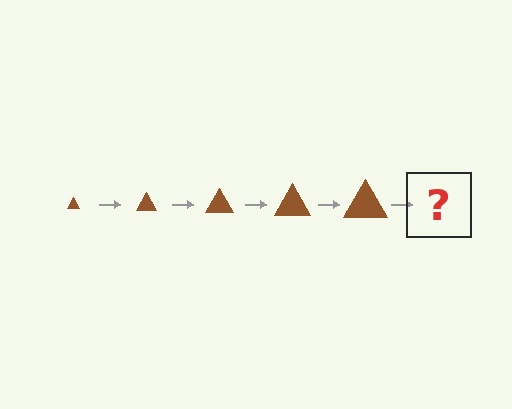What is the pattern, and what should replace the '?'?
The pattern is that the triangle gets progressively larger each step. The '?' should be a brown triangle, larger than the previous one.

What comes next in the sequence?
The next element should be a brown triangle, larger than the previous one.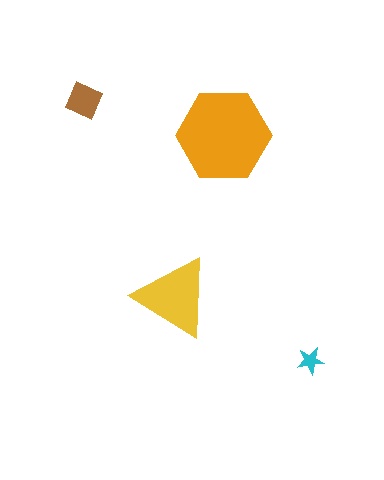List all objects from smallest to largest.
The cyan star, the brown diamond, the yellow triangle, the orange hexagon.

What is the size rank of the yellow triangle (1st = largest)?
2nd.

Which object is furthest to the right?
The cyan star is rightmost.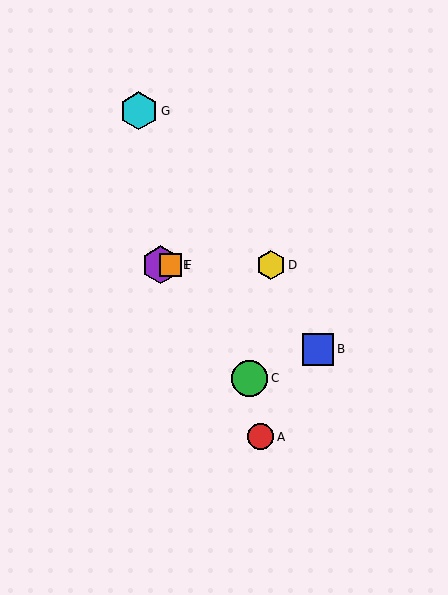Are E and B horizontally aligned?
No, E is at y≈265 and B is at y≈349.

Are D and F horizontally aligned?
Yes, both are at y≈265.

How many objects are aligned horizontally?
3 objects (D, E, F) are aligned horizontally.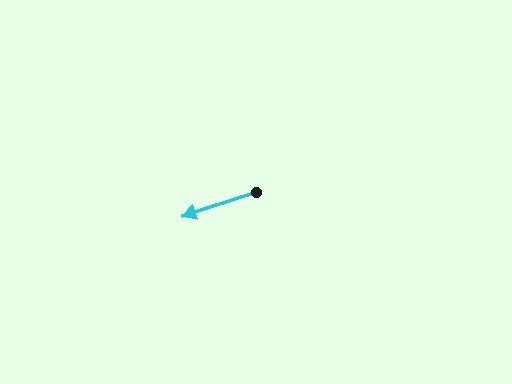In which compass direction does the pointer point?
West.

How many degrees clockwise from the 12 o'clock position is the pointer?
Approximately 252 degrees.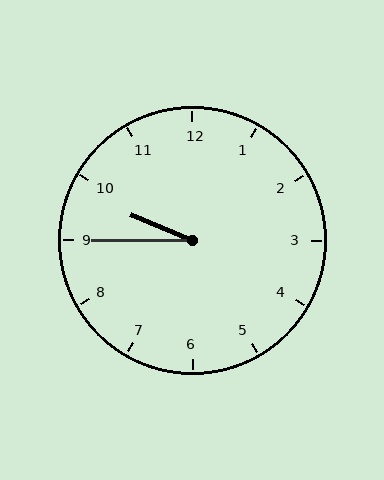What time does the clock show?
9:45.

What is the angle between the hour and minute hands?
Approximately 22 degrees.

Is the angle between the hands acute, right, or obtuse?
It is acute.